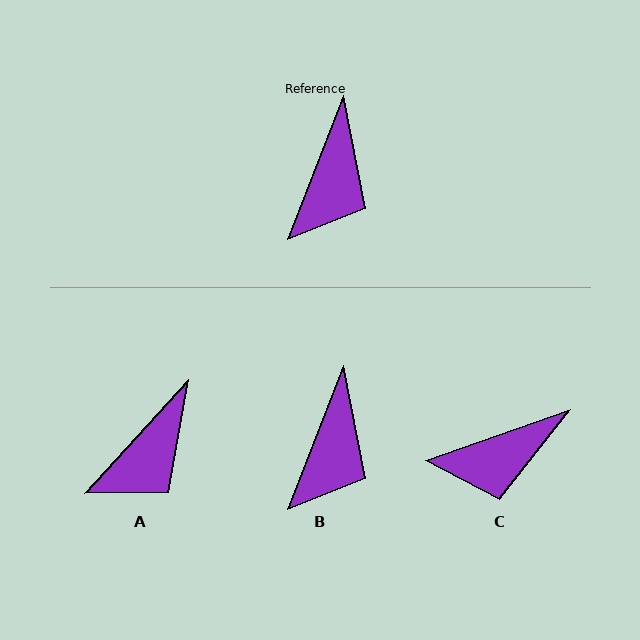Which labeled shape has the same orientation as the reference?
B.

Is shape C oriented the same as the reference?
No, it is off by about 50 degrees.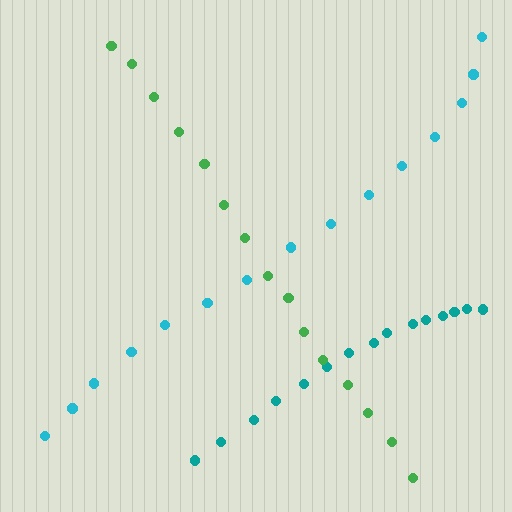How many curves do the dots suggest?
There are 3 distinct paths.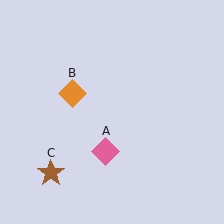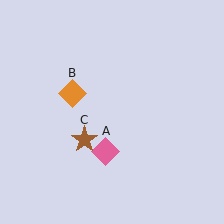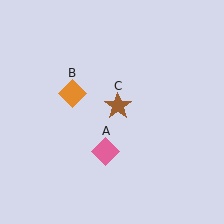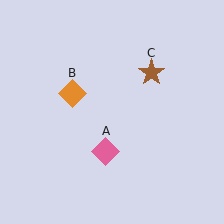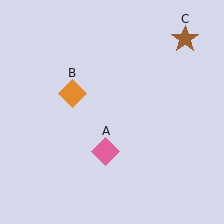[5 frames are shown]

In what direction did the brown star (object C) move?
The brown star (object C) moved up and to the right.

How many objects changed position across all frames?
1 object changed position: brown star (object C).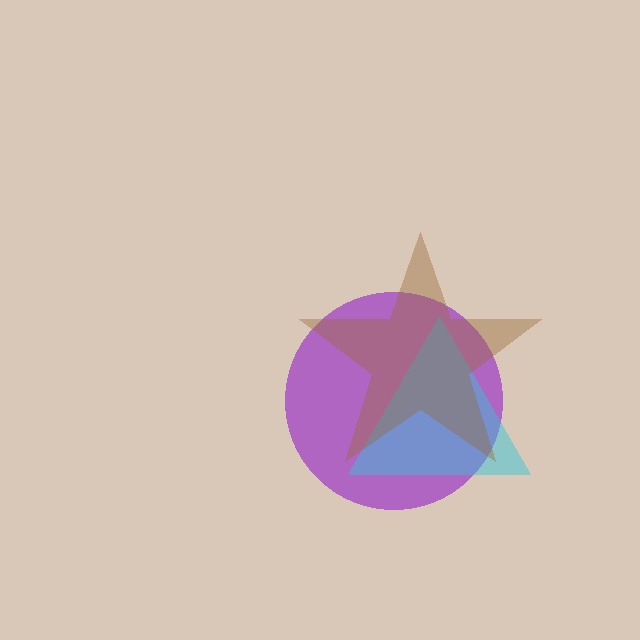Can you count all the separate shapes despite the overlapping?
Yes, there are 3 separate shapes.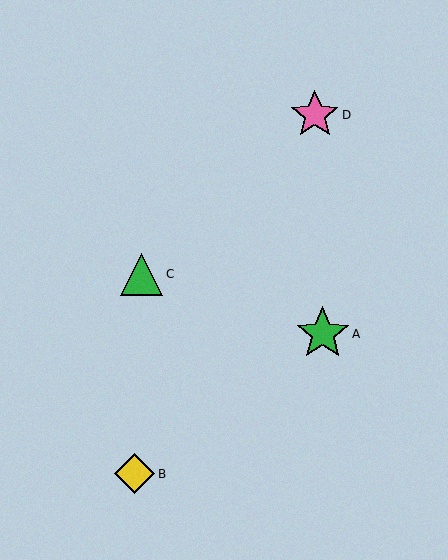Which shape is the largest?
The green star (labeled A) is the largest.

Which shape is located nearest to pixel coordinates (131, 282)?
The green triangle (labeled C) at (142, 274) is nearest to that location.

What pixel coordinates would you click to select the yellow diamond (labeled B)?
Click at (134, 474) to select the yellow diamond B.